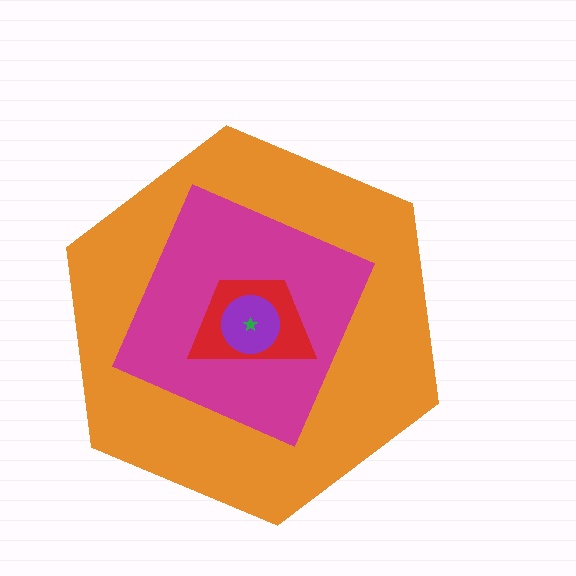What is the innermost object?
The green star.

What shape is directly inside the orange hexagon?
The magenta square.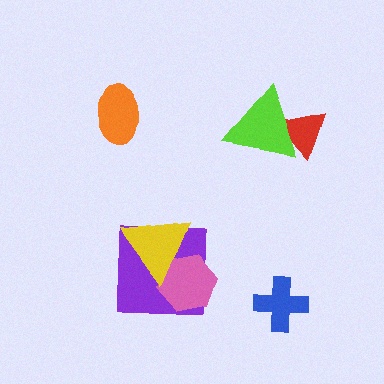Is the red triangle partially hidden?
Yes, it is partially covered by another shape.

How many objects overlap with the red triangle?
1 object overlaps with the red triangle.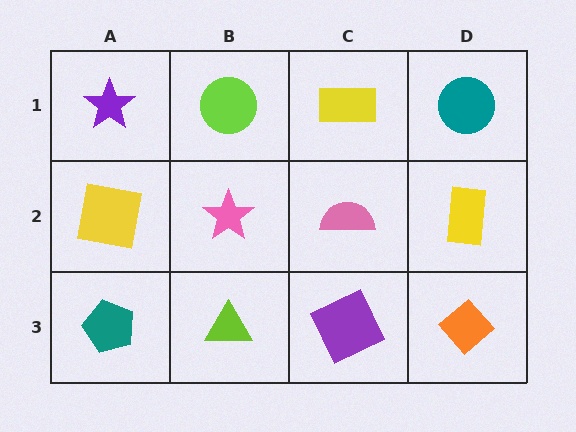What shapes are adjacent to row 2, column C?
A yellow rectangle (row 1, column C), a purple square (row 3, column C), a pink star (row 2, column B), a yellow rectangle (row 2, column D).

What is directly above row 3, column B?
A pink star.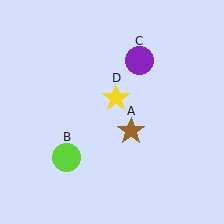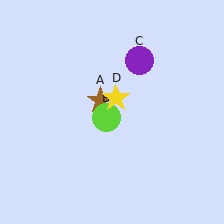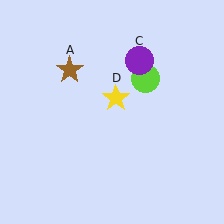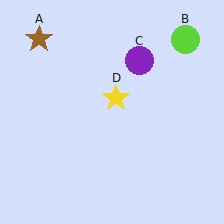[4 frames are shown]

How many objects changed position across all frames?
2 objects changed position: brown star (object A), lime circle (object B).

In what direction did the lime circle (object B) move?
The lime circle (object B) moved up and to the right.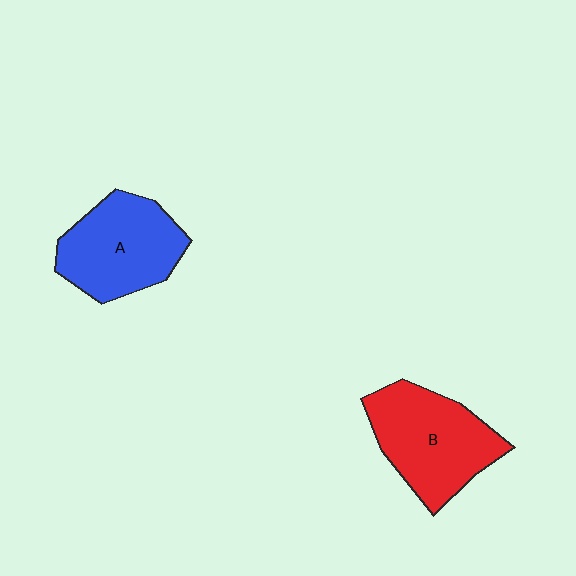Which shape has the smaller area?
Shape A (blue).